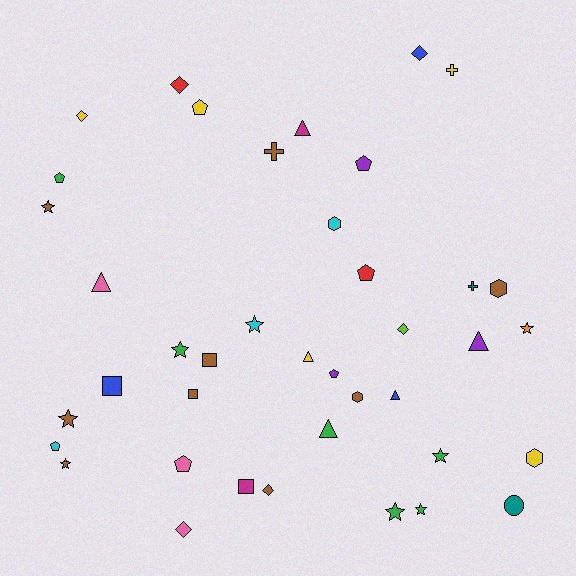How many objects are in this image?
There are 40 objects.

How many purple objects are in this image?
There are 3 purple objects.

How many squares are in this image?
There are 4 squares.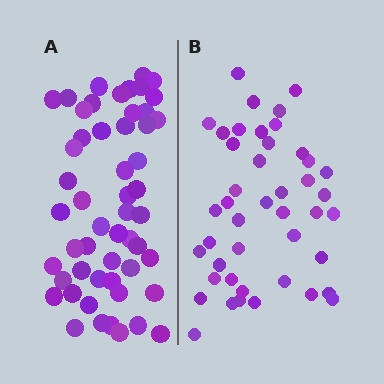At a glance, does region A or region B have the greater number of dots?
Region A (the left region) has more dots.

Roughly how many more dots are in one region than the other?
Region A has roughly 8 or so more dots than region B.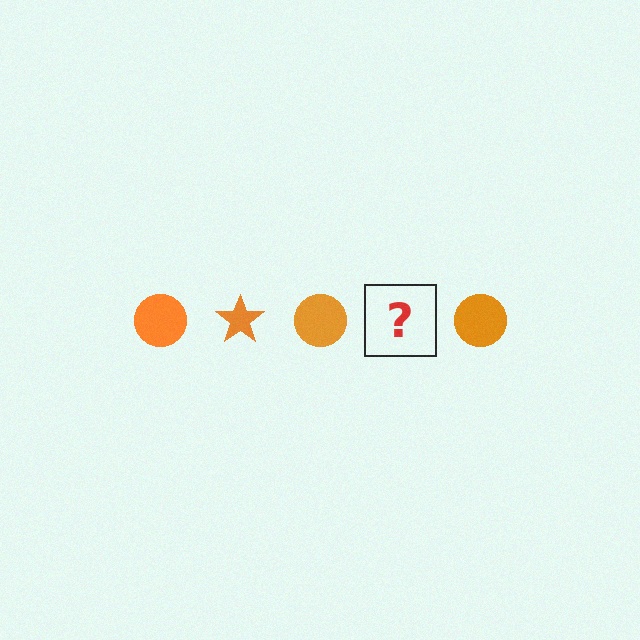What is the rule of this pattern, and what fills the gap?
The rule is that the pattern cycles through circle, star shapes in orange. The gap should be filled with an orange star.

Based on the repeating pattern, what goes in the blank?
The blank should be an orange star.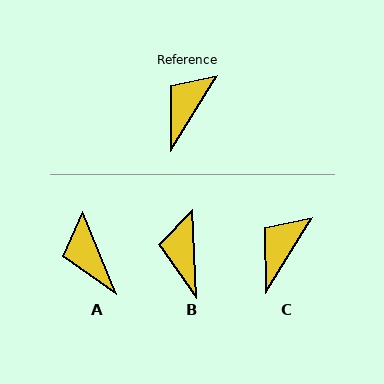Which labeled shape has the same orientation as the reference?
C.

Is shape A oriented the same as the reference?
No, it is off by about 55 degrees.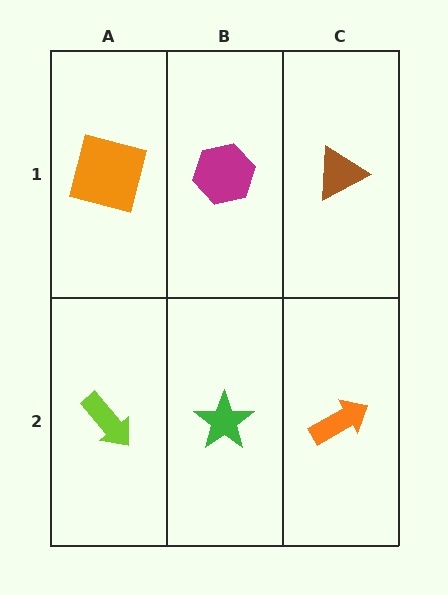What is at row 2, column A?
A lime arrow.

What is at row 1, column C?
A brown triangle.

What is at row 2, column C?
An orange arrow.